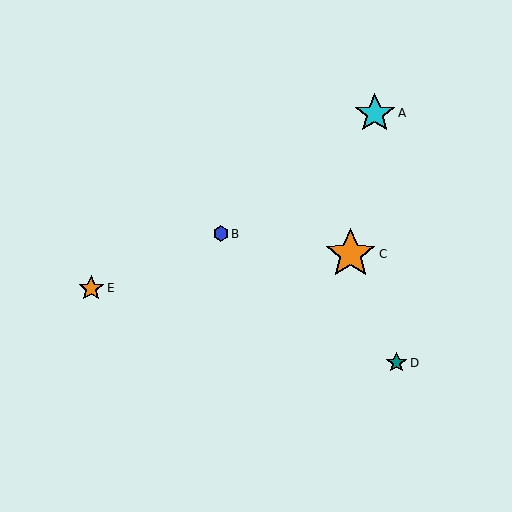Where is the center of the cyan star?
The center of the cyan star is at (375, 113).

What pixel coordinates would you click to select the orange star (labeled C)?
Click at (350, 254) to select the orange star C.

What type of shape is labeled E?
Shape E is an orange star.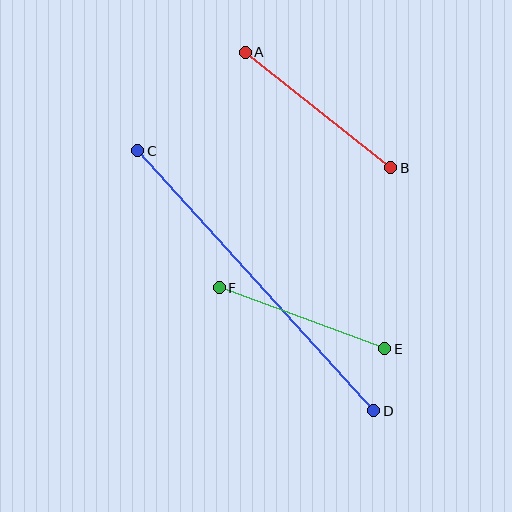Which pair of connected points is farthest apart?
Points C and D are farthest apart.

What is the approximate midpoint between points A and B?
The midpoint is at approximately (318, 110) pixels.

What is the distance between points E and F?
The distance is approximately 177 pixels.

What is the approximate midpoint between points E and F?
The midpoint is at approximately (302, 318) pixels.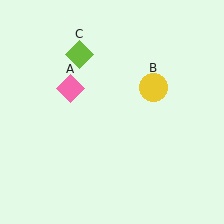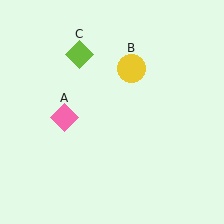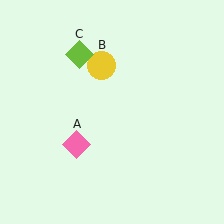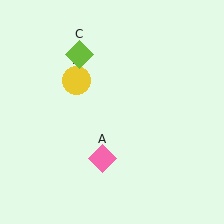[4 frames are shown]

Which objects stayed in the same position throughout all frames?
Lime diamond (object C) remained stationary.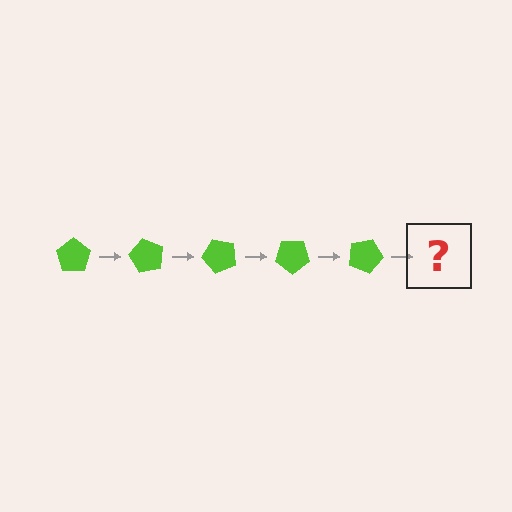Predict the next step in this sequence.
The next step is a lime pentagon rotated 300 degrees.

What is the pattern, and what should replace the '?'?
The pattern is that the pentagon rotates 60 degrees each step. The '?' should be a lime pentagon rotated 300 degrees.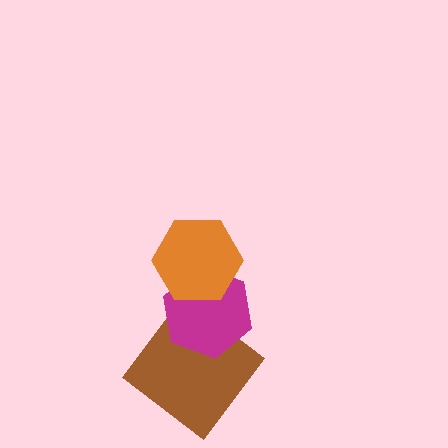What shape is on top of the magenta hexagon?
The orange hexagon is on top of the magenta hexagon.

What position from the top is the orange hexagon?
The orange hexagon is 1st from the top.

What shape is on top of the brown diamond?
The magenta hexagon is on top of the brown diamond.